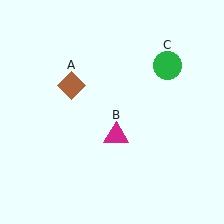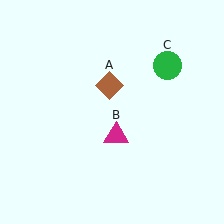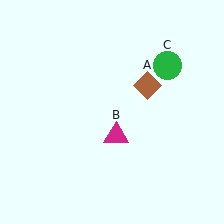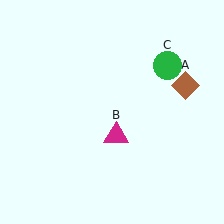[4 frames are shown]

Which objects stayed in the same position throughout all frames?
Magenta triangle (object B) and green circle (object C) remained stationary.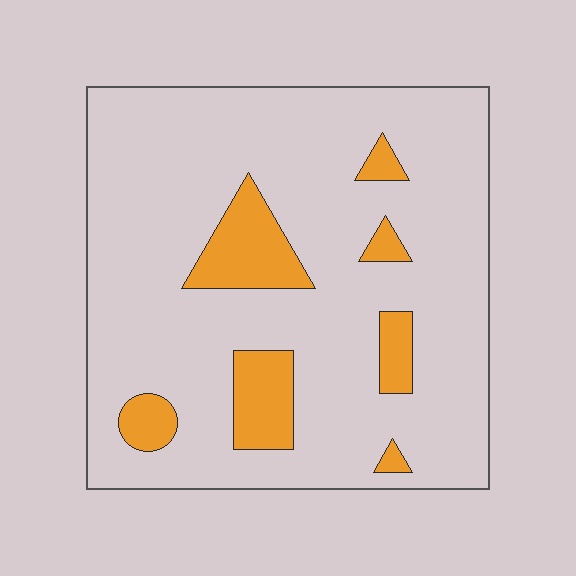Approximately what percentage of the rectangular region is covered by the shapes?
Approximately 15%.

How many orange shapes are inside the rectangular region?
7.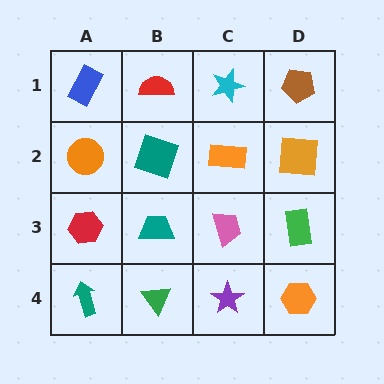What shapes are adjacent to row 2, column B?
A red semicircle (row 1, column B), a teal trapezoid (row 3, column B), an orange circle (row 2, column A), an orange rectangle (row 2, column C).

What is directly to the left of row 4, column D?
A purple star.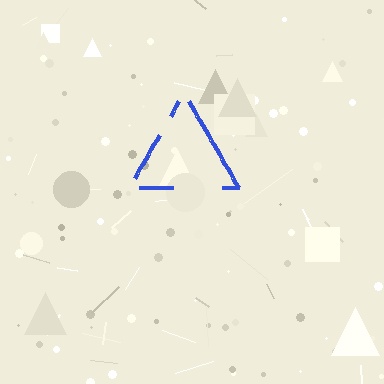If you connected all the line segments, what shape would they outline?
They would outline a triangle.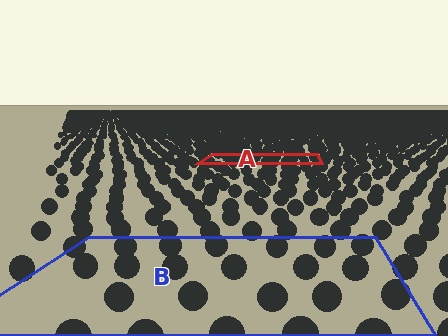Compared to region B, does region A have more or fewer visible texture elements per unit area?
Region A has more texture elements per unit area — they are packed more densely because it is farther away.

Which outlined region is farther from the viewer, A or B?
Region A is farther from the viewer — the texture elements inside it appear smaller and more densely packed.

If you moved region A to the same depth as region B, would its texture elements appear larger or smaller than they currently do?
They would appear larger. At a closer depth, the same texture elements are projected at a bigger on-screen size.